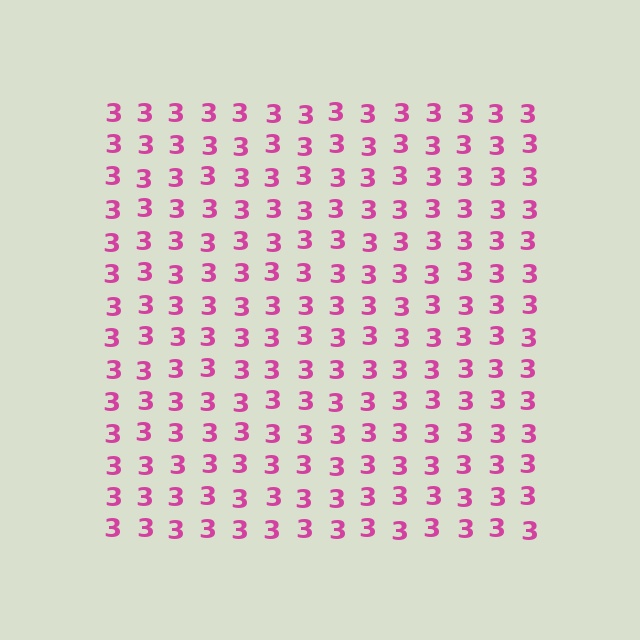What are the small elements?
The small elements are digit 3's.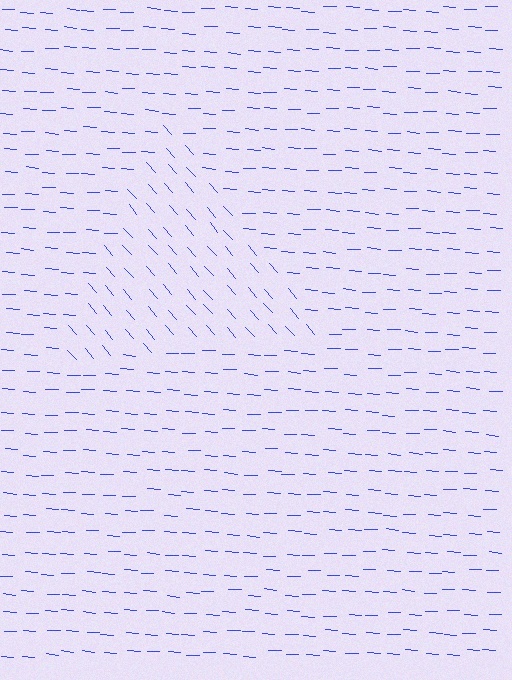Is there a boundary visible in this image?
Yes, there is a texture boundary formed by a change in line orientation.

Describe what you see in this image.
The image is filled with small blue line segments. A triangle region in the image has lines oriented differently from the surrounding lines, creating a visible texture boundary.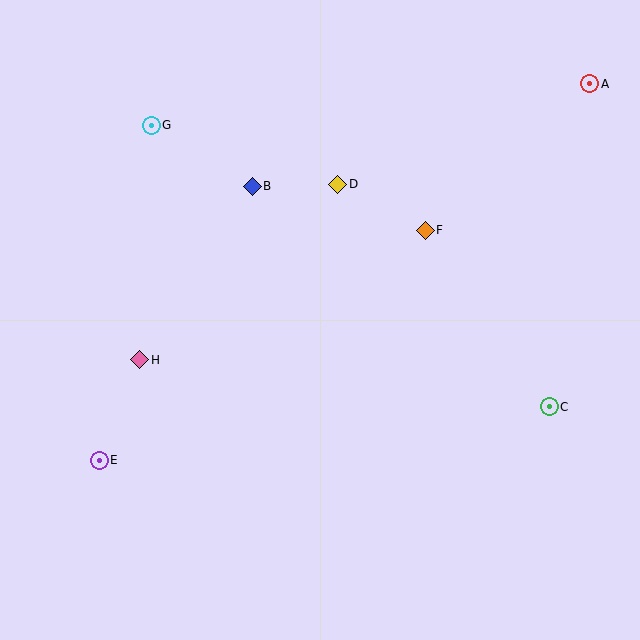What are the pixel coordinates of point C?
Point C is at (549, 407).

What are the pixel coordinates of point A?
Point A is at (590, 84).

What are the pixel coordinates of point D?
Point D is at (338, 184).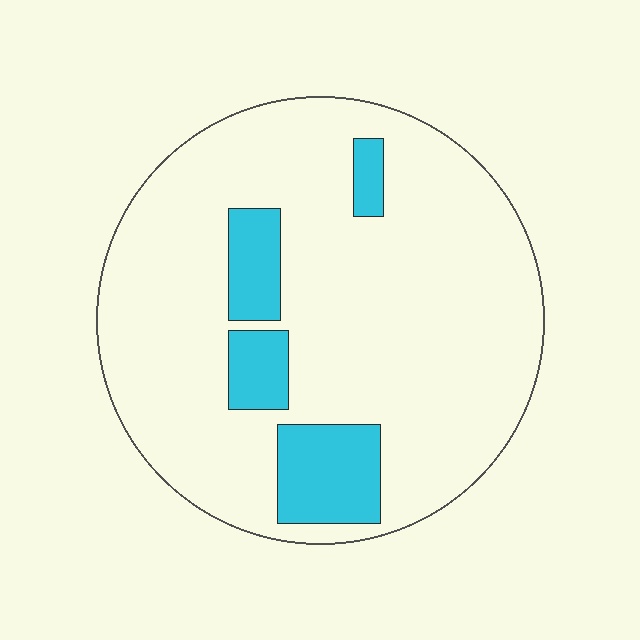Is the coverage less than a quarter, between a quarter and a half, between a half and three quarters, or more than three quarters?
Less than a quarter.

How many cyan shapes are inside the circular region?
4.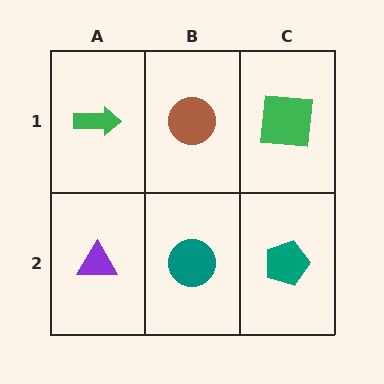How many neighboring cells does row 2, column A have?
2.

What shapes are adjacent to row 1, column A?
A purple triangle (row 2, column A), a brown circle (row 1, column B).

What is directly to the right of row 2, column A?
A teal circle.